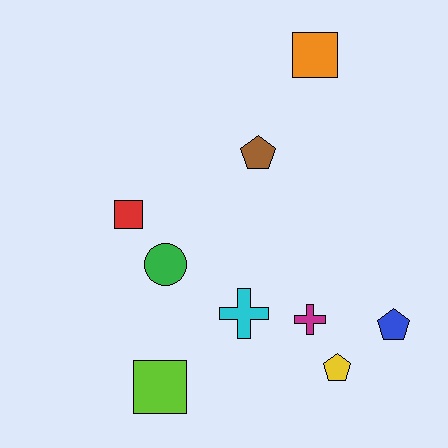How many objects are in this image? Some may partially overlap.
There are 9 objects.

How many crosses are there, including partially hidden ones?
There are 2 crosses.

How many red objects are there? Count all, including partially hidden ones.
There is 1 red object.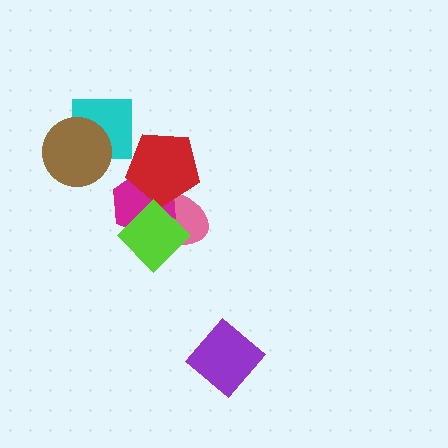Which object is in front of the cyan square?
The brown circle is in front of the cyan square.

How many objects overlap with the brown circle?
1 object overlaps with the brown circle.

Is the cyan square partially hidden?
Yes, it is partially covered by another shape.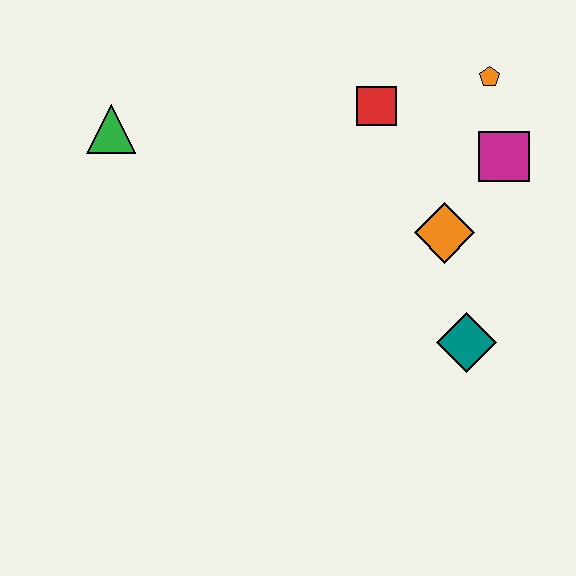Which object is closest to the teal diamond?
The orange diamond is closest to the teal diamond.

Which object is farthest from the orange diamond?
The green triangle is farthest from the orange diamond.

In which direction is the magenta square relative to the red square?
The magenta square is to the right of the red square.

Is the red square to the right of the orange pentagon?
No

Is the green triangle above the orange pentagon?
No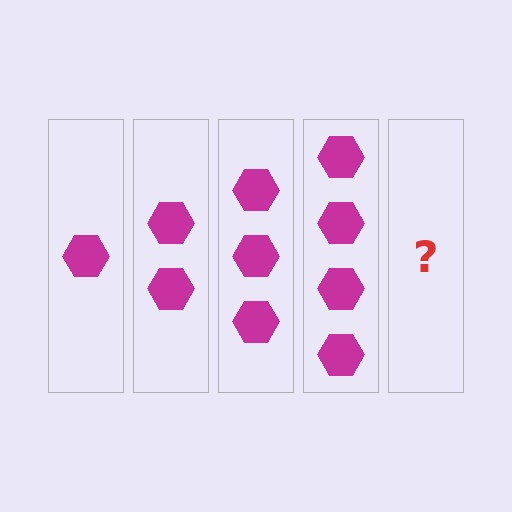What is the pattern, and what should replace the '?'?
The pattern is that each step adds one more hexagon. The '?' should be 5 hexagons.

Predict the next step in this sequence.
The next step is 5 hexagons.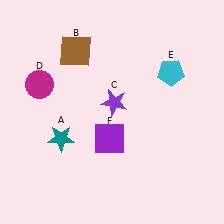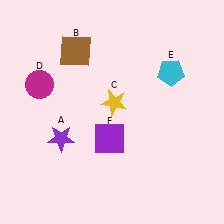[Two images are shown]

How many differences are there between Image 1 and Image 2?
There are 2 differences between the two images.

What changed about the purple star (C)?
In Image 1, C is purple. In Image 2, it changed to yellow.